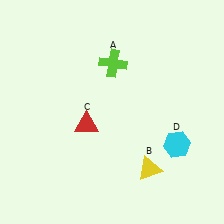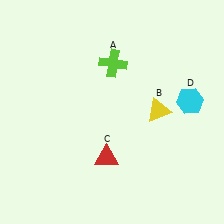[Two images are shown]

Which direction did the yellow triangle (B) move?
The yellow triangle (B) moved up.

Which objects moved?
The objects that moved are: the yellow triangle (B), the red triangle (C), the cyan hexagon (D).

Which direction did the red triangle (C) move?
The red triangle (C) moved down.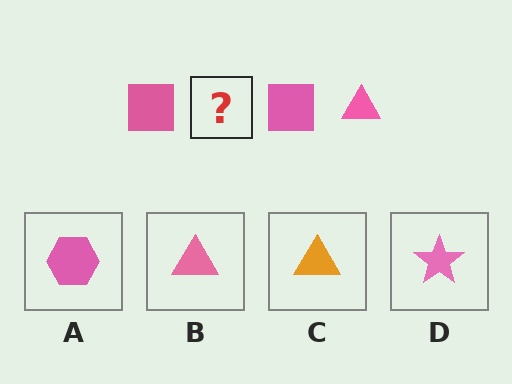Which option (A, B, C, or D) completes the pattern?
B.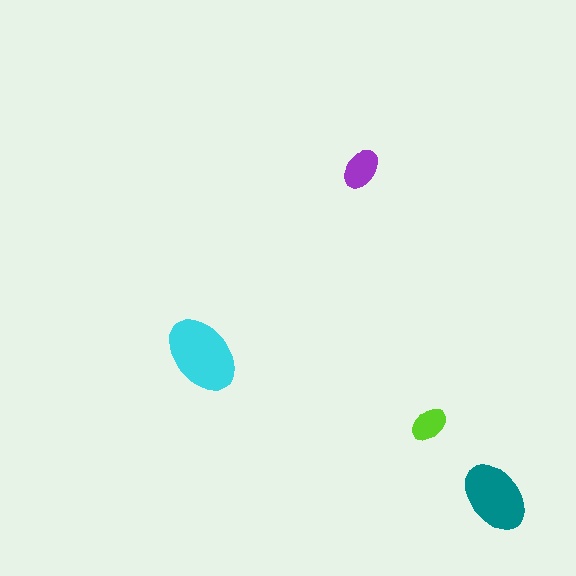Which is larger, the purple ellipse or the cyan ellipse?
The cyan one.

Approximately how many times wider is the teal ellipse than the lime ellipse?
About 2 times wider.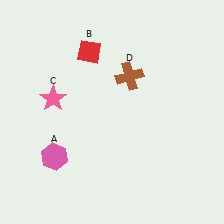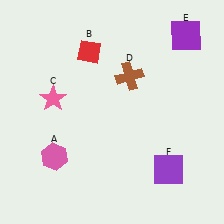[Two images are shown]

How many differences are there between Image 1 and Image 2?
There are 2 differences between the two images.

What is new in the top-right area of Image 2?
A purple square (E) was added in the top-right area of Image 2.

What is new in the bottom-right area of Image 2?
A purple square (F) was added in the bottom-right area of Image 2.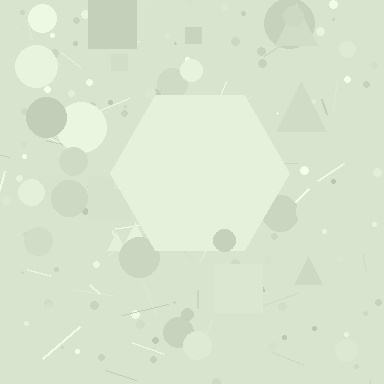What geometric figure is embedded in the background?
A hexagon is embedded in the background.